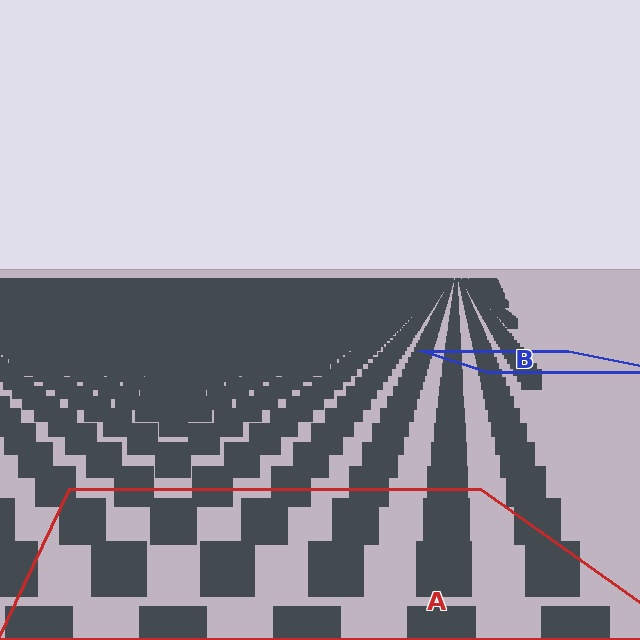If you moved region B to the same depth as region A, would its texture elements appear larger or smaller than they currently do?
They would appear larger. At a closer depth, the same texture elements are projected at a bigger on-screen size.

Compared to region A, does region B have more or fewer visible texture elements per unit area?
Region B has more texture elements per unit area — they are packed more densely because it is farther away.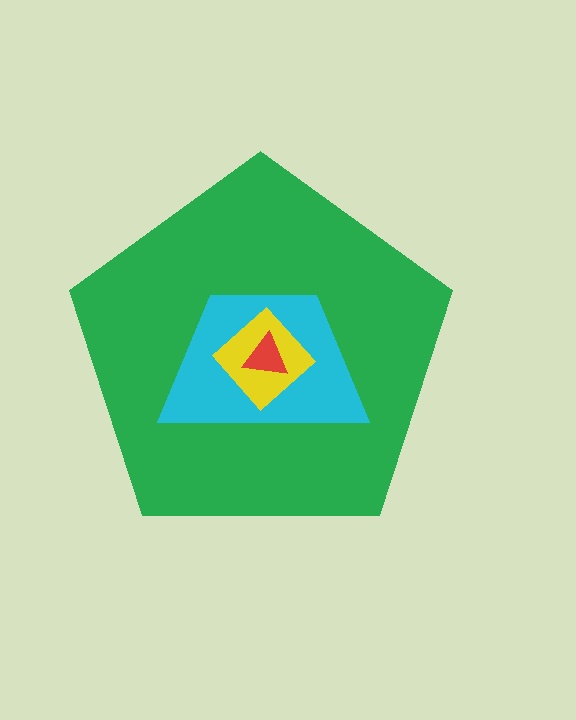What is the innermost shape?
The red triangle.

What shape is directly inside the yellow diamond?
The red triangle.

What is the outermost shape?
The green pentagon.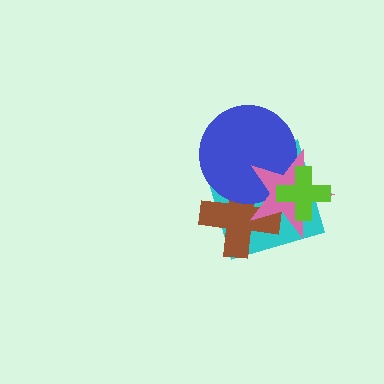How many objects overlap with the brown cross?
3 objects overlap with the brown cross.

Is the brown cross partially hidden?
Yes, it is partially covered by another shape.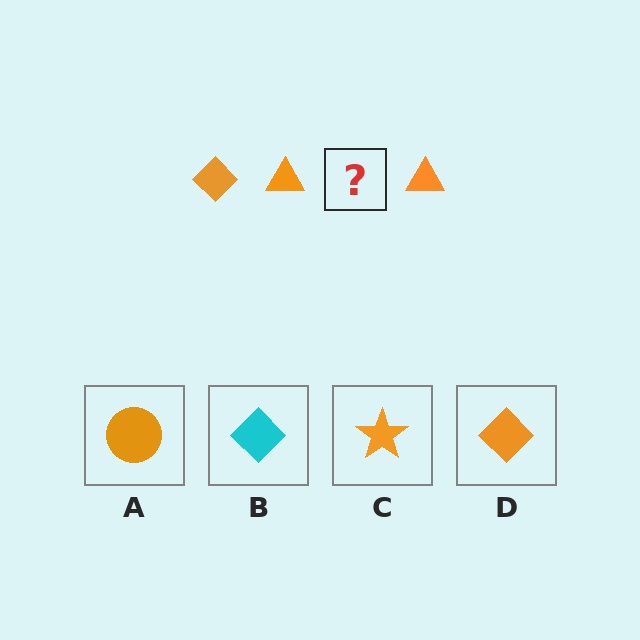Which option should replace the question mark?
Option D.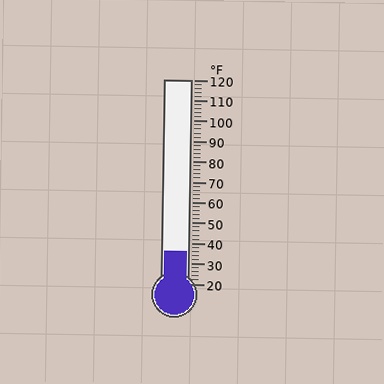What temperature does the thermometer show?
The thermometer shows approximately 36°F.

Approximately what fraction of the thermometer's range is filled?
The thermometer is filled to approximately 15% of its range.